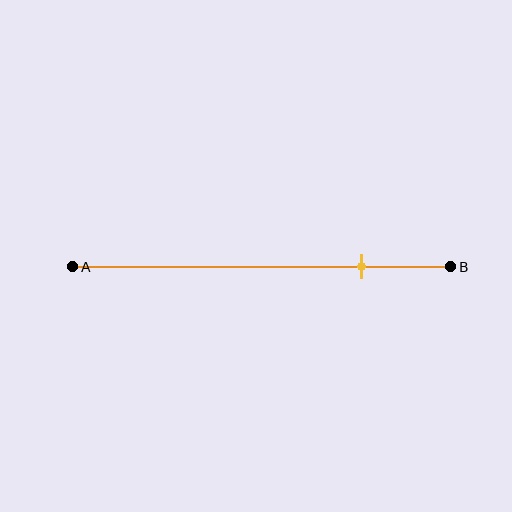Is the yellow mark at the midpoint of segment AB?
No, the mark is at about 75% from A, not at the 50% midpoint.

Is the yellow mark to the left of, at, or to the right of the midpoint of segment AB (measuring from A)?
The yellow mark is to the right of the midpoint of segment AB.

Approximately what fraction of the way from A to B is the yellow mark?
The yellow mark is approximately 75% of the way from A to B.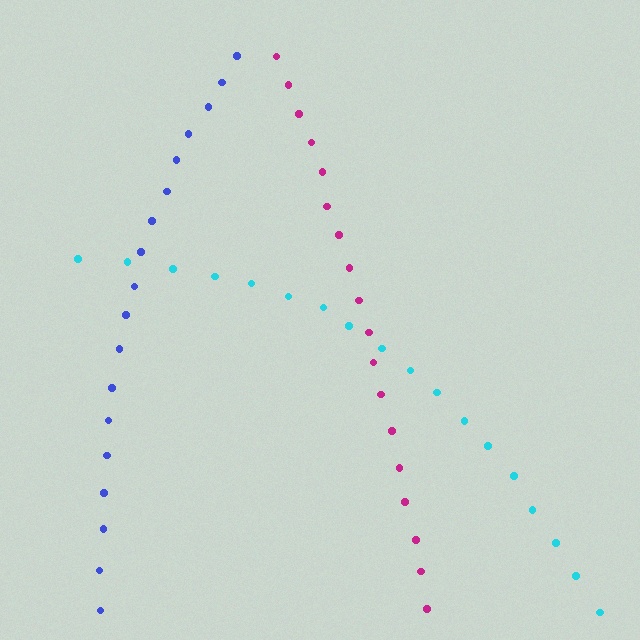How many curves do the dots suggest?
There are 3 distinct paths.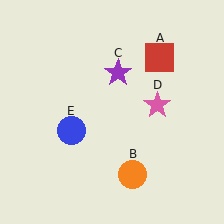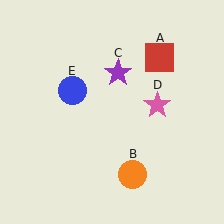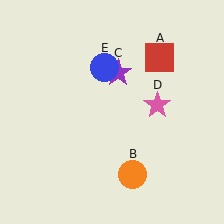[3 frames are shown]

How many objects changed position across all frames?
1 object changed position: blue circle (object E).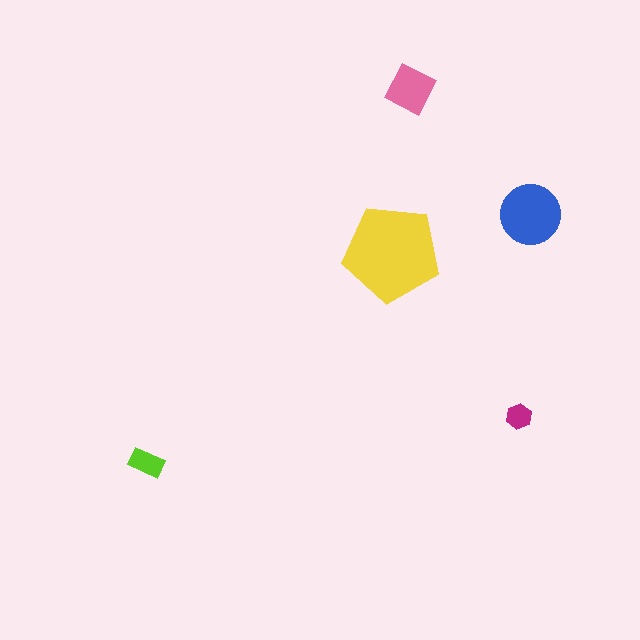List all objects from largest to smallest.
The yellow pentagon, the blue circle, the pink square, the lime rectangle, the magenta hexagon.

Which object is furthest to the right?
The blue circle is rightmost.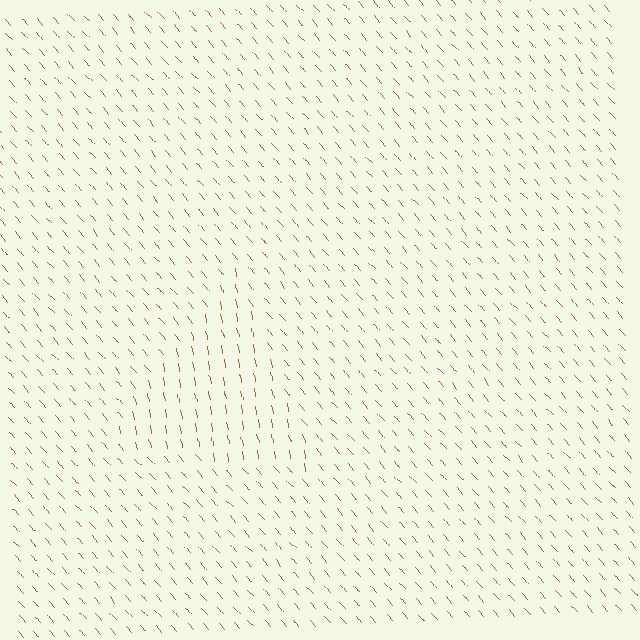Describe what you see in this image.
The image is filled with small brown line segments. A triangle region in the image has lines oriented differently from the surrounding lines, creating a visible texture boundary.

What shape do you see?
I see a triangle.